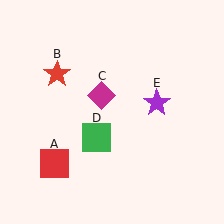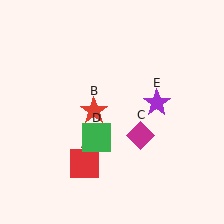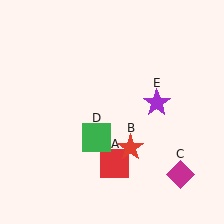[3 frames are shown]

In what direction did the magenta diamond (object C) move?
The magenta diamond (object C) moved down and to the right.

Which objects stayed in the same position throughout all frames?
Green square (object D) and purple star (object E) remained stationary.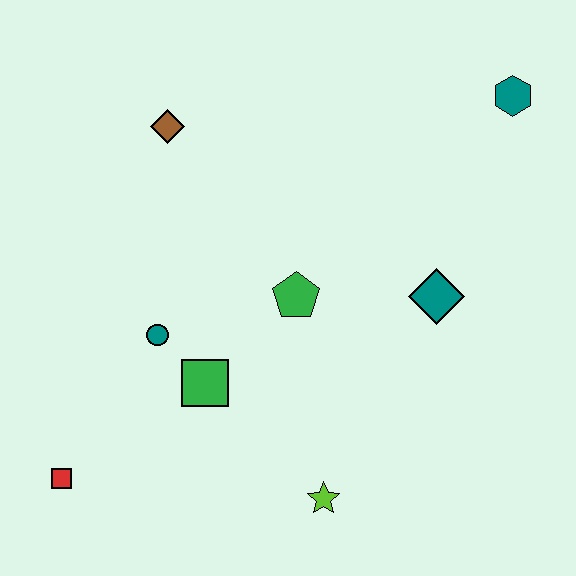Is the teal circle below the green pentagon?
Yes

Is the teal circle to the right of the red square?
Yes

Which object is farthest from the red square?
The teal hexagon is farthest from the red square.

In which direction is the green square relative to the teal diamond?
The green square is to the left of the teal diamond.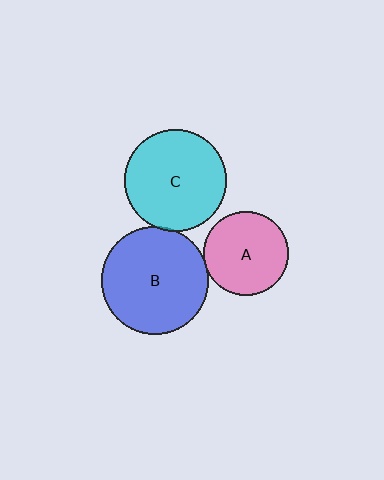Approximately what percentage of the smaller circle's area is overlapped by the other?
Approximately 5%.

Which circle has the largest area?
Circle B (blue).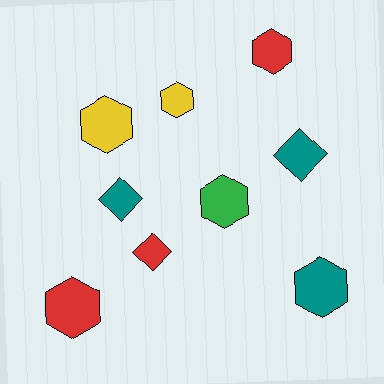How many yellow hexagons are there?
There are 2 yellow hexagons.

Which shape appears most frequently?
Hexagon, with 6 objects.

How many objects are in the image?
There are 9 objects.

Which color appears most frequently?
Teal, with 3 objects.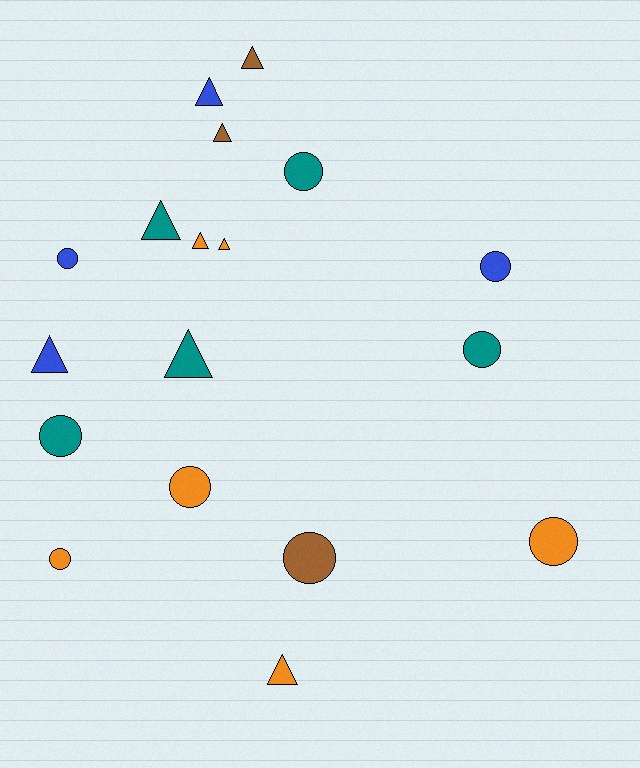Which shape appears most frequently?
Circle, with 9 objects.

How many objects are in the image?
There are 18 objects.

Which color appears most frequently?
Orange, with 6 objects.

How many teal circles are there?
There are 3 teal circles.